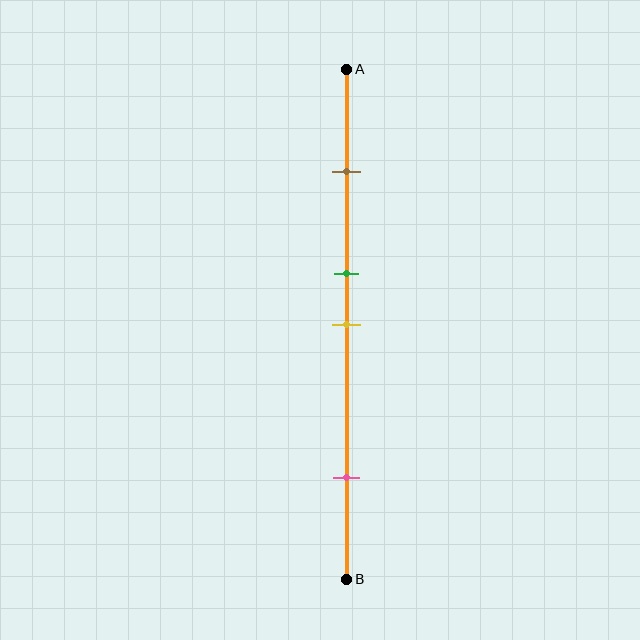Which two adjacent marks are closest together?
The green and yellow marks are the closest adjacent pair.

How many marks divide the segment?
There are 4 marks dividing the segment.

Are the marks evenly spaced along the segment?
No, the marks are not evenly spaced.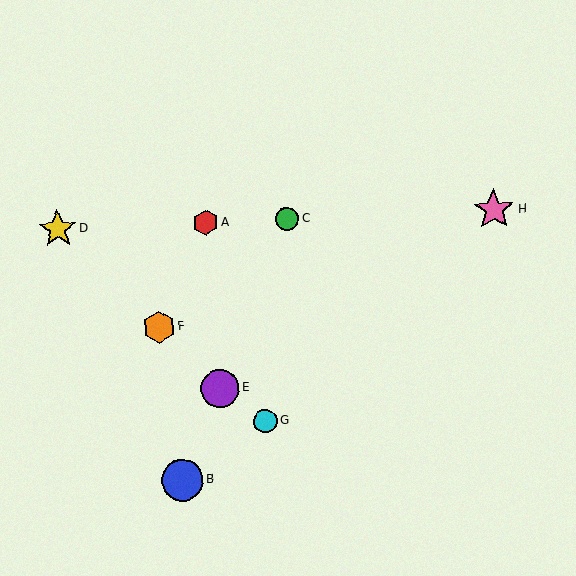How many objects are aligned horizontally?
4 objects (A, C, D, H) are aligned horizontally.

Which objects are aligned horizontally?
Objects A, C, D, H are aligned horizontally.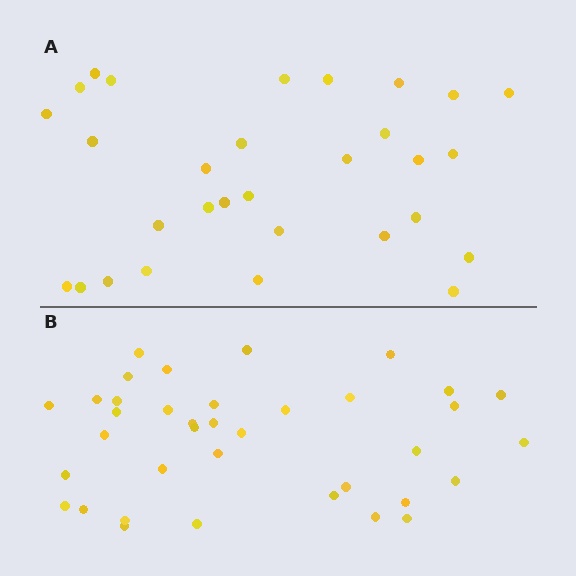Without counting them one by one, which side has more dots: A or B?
Region B (the bottom region) has more dots.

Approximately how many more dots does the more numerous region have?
Region B has roughly 8 or so more dots than region A.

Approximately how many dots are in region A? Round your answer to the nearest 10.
About 30 dots.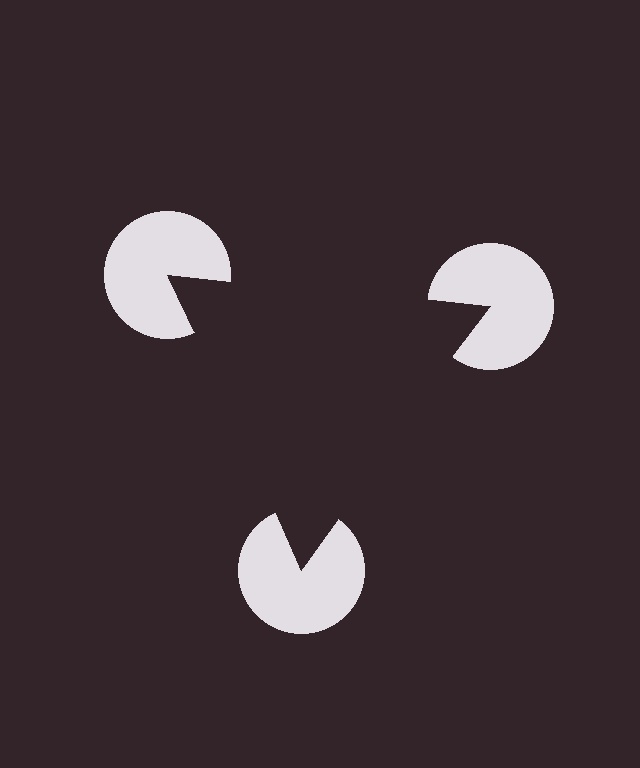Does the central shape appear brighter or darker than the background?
It typically appears slightly darker than the background, even though no actual brightness change is drawn.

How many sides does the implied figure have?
3 sides.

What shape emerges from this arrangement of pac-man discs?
An illusory triangle — its edges are inferred from the aligned wedge cuts in the pac-man discs, not physically drawn.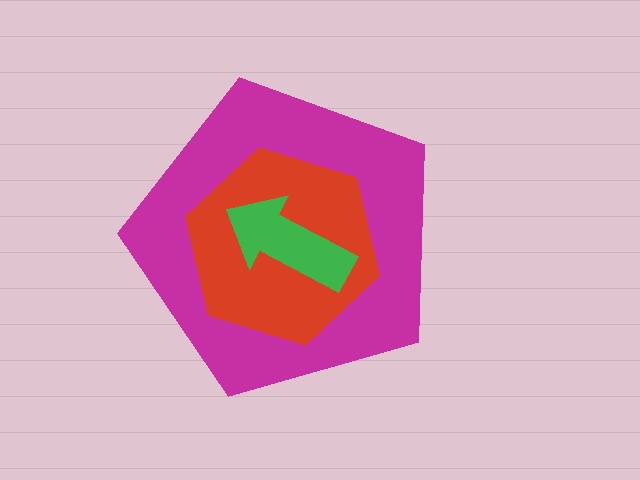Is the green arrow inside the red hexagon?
Yes.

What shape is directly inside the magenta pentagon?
The red hexagon.